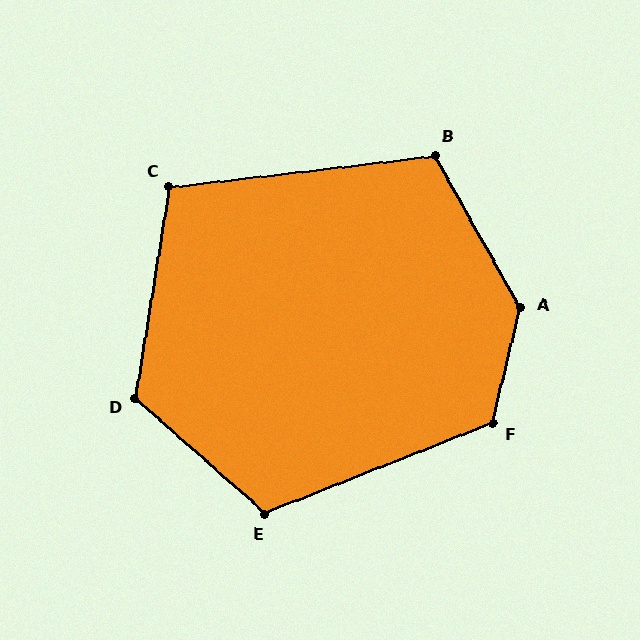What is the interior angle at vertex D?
Approximately 122 degrees (obtuse).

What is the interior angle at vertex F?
Approximately 125 degrees (obtuse).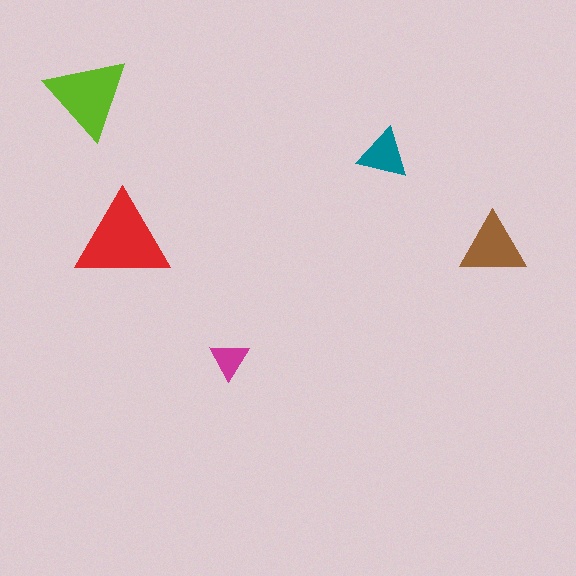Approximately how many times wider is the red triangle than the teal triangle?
About 2 times wider.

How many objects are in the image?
There are 5 objects in the image.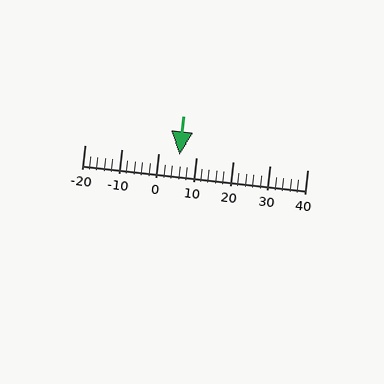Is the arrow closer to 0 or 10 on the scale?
The arrow is closer to 10.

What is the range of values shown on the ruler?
The ruler shows values from -20 to 40.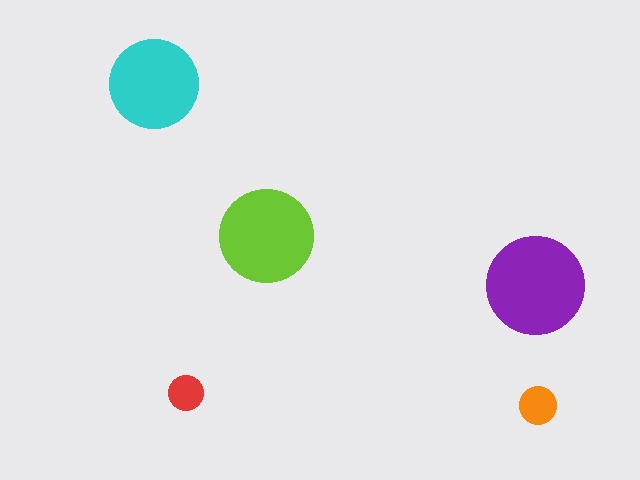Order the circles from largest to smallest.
the purple one, the lime one, the cyan one, the orange one, the red one.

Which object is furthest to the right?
The orange circle is rightmost.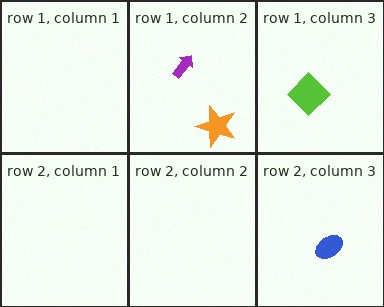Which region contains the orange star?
The row 1, column 2 region.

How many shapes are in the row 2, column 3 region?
1.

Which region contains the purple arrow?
The row 1, column 2 region.